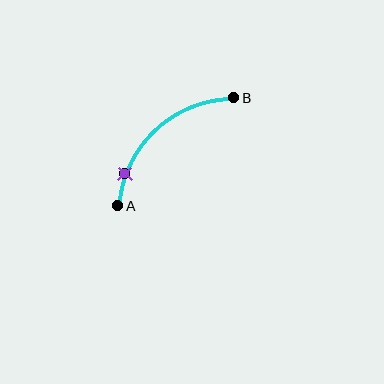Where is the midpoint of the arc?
The arc midpoint is the point on the curve farthest from the straight line joining A and B. It sits above and to the left of that line.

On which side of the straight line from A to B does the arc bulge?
The arc bulges above and to the left of the straight line connecting A and B.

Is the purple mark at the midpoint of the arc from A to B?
No. The purple mark lies on the arc but is closer to endpoint A. The arc midpoint would be at the point on the curve equidistant along the arc from both A and B.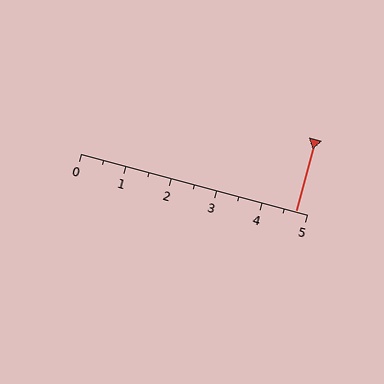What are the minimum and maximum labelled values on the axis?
The axis runs from 0 to 5.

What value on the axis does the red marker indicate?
The marker indicates approximately 4.8.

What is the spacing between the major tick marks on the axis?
The major ticks are spaced 1 apart.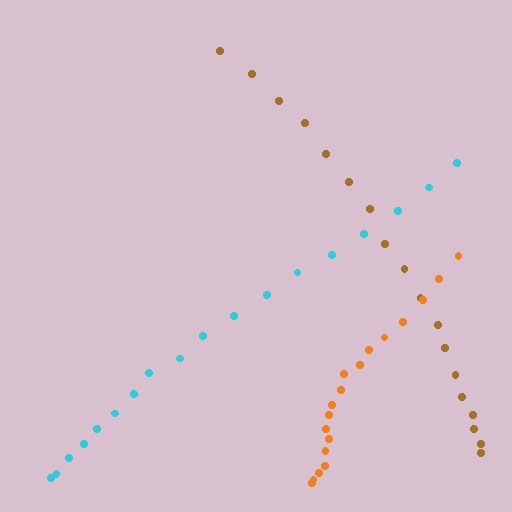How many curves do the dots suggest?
There are 3 distinct paths.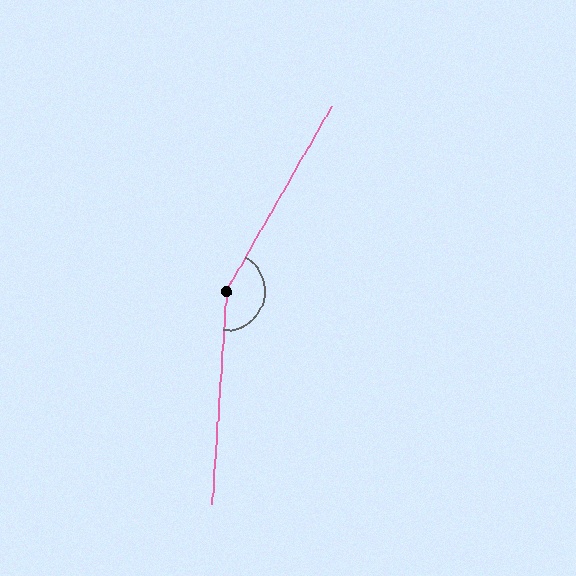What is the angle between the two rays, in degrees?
Approximately 154 degrees.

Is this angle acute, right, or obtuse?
It is obtuse.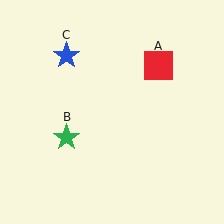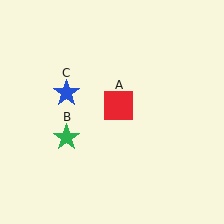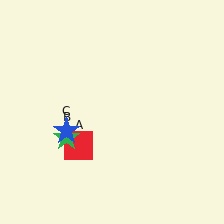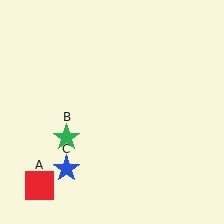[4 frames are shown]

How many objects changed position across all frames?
2 objects changed position: red square (object A), blue star (object C).